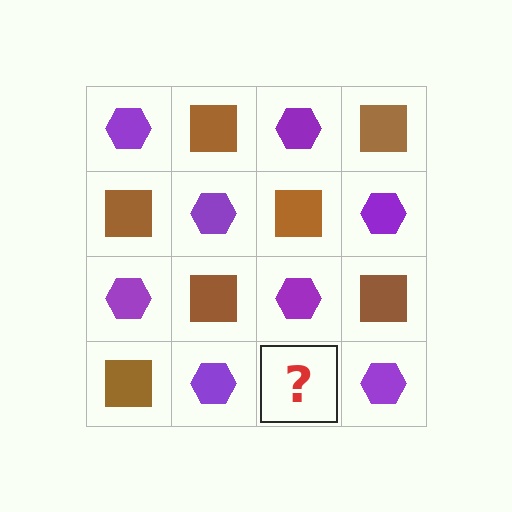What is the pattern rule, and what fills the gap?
The rule is that it alternates purple hexagon and brown square in a checkerboard pattern. The gap should be filled with a brown square.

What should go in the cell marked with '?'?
The missing cell should contain a brown square.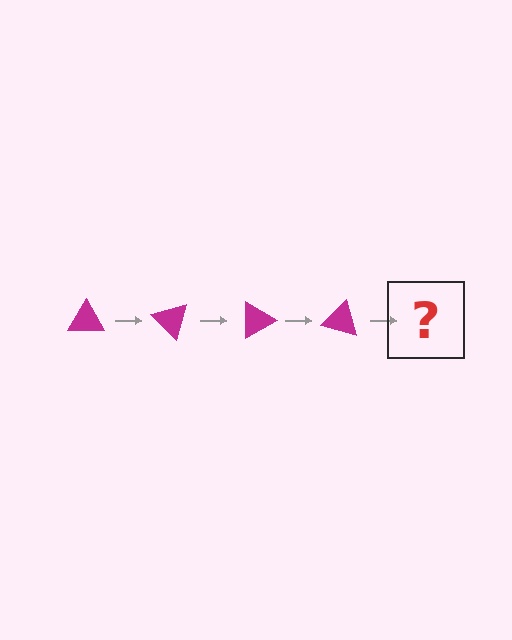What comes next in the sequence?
The next element should be a magenta triangle rotated 180 degrees.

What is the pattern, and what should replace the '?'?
The pattern is that the triangle rotates 45 degrees each step. The '?' should be a magenta triangle rotated 180 degrees.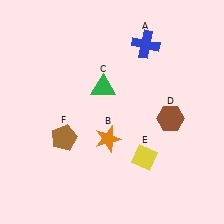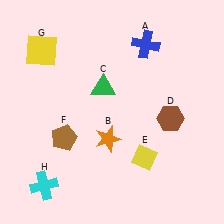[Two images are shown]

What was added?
A yellow square (G), a cyan cross (H) were added in Image 2.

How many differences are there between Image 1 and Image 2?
There are 2 differences between the two images.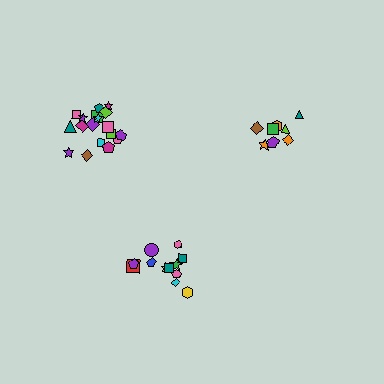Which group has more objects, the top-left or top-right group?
The top-left group.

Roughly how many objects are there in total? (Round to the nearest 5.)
Roughly 40 objects in total.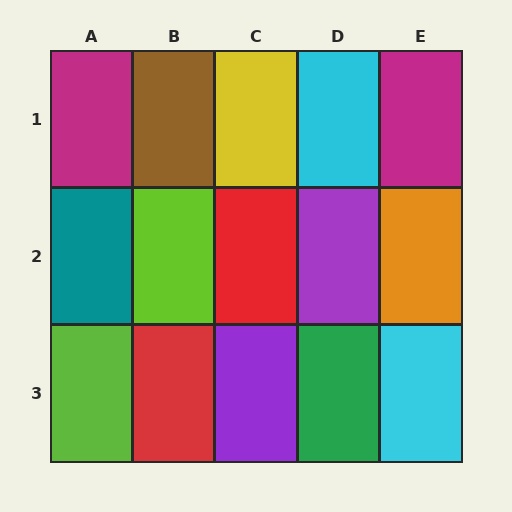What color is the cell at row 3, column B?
Red.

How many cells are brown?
1 cell is brown.